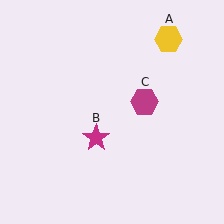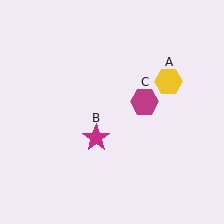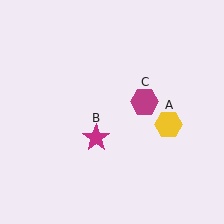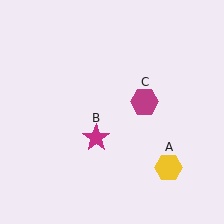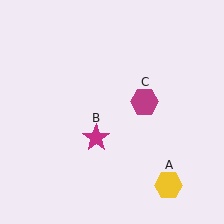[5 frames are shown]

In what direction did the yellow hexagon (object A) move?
The yellow hexagon (object A) moved down.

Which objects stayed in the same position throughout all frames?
Magenta star (object B) and magenta hexagon (object C) remained stationary.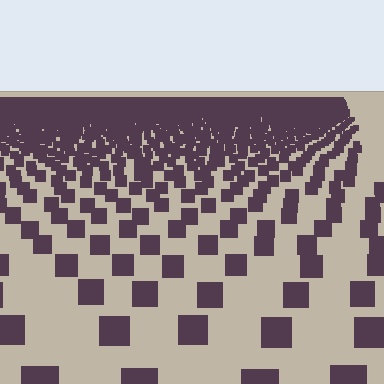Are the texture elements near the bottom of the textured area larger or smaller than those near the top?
Larger. Near the bottom, elements are closer to the viewer and appear at a bigger on-screen size.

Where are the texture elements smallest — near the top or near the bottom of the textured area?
Near the top.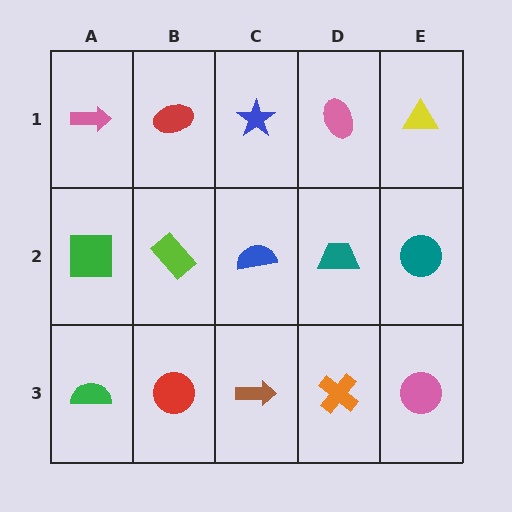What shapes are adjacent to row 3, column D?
A teal trapezoid (row 2, column D), a brown arrow (row 3, column C), a pink circle (row 3, column E).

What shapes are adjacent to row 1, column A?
A green square (row 2, column A), a red ellipse (row 1, column B).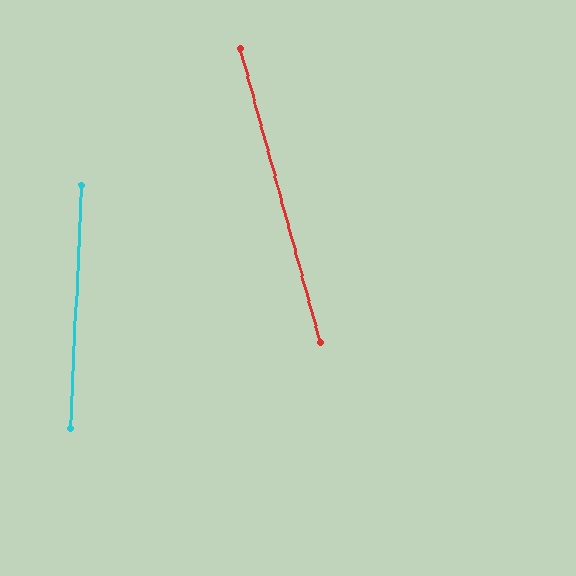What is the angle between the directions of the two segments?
Approximately 18 degrees.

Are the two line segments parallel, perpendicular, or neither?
Neither parallel nor perpendicular — they differ by about 18°.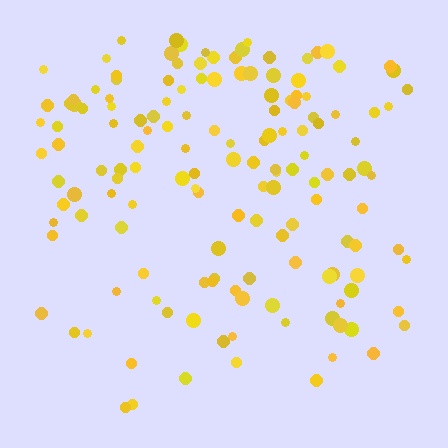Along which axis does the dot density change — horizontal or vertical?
Vertical.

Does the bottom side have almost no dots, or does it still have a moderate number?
Still a moderate number, just noticeably fewer than the top.